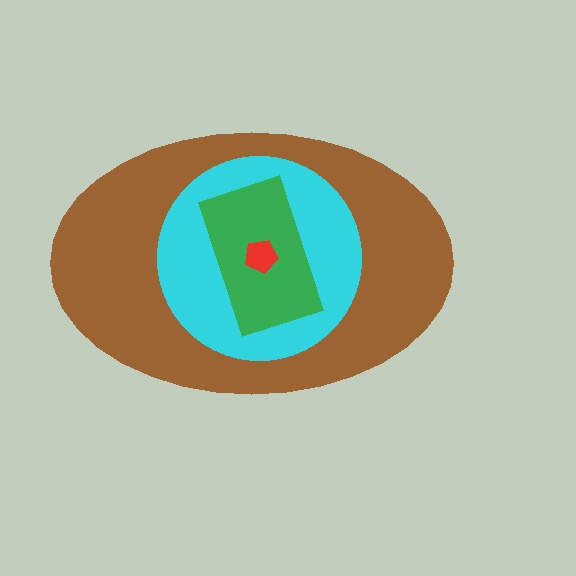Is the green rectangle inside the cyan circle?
Yes.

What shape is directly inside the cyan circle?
The green rectangle.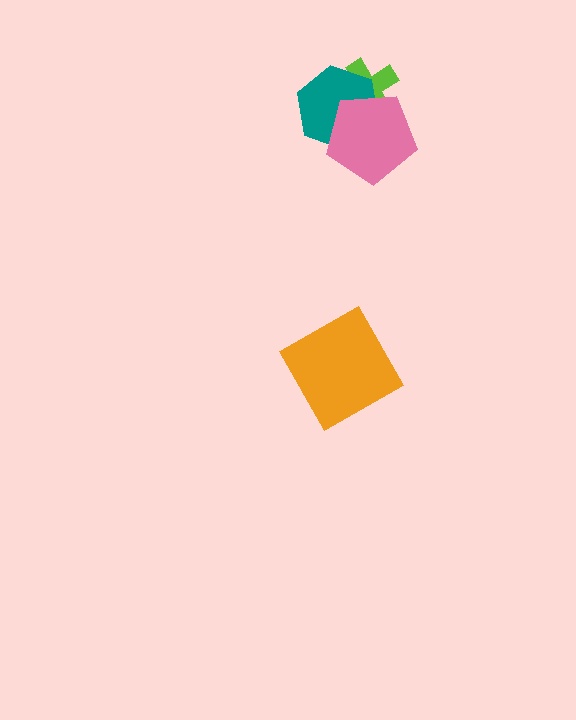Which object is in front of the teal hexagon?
The pink pentagon is in front of the teal hexagon.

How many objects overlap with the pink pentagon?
2 objects overlap with the pink pentagon.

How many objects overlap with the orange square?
0 objects overlap with the orange square.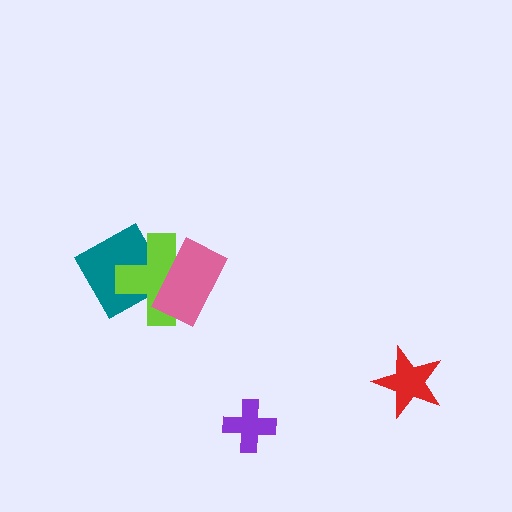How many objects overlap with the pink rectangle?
2 objects overlap with the pink rectangle.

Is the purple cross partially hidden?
No, no other shape covers it.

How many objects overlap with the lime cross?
2 objects overlap with the lime cross.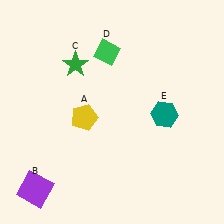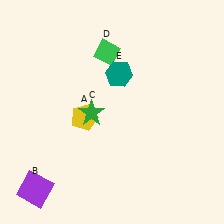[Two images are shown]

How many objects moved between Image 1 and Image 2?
2 objects moved between the two images.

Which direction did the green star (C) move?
The green star (C) moved down.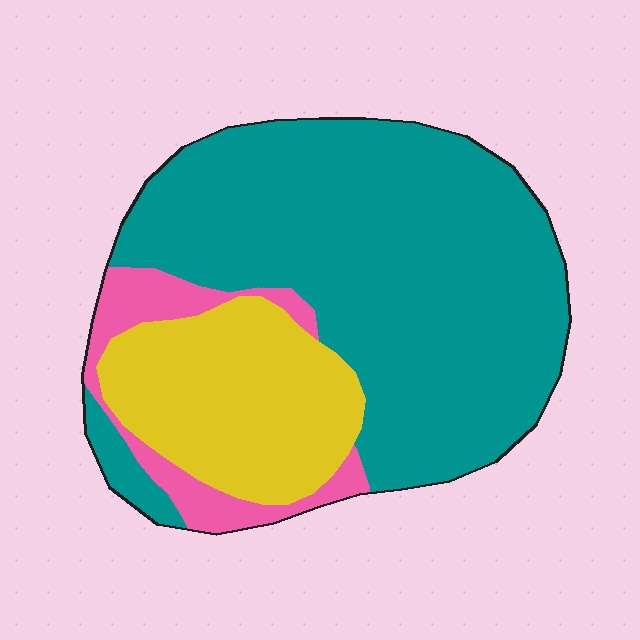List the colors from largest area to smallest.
From largest to smallest: teal, yellow, pink.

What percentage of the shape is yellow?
Yellow takes up between a sixth and a third of the shape.